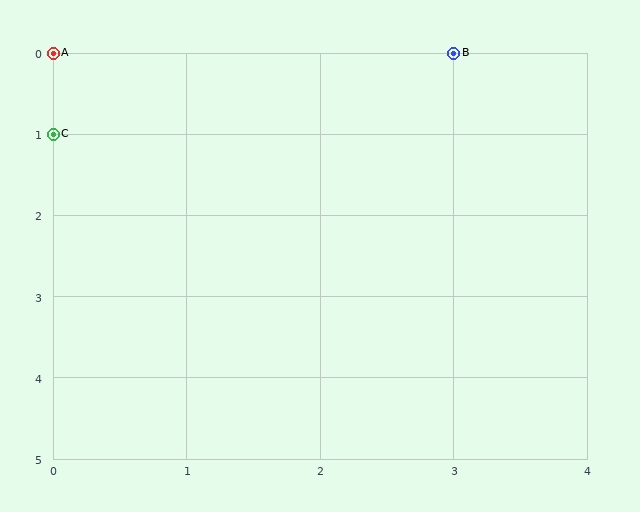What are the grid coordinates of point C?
Point C is at grid coordinates (0, 1).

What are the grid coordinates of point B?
Point B is at grid coordinates (3, 0).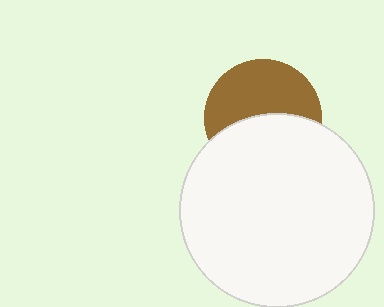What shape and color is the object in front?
The object in front is a white circle.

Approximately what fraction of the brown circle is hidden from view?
Roughly 48% of the brown circle is hidden behind the white circle.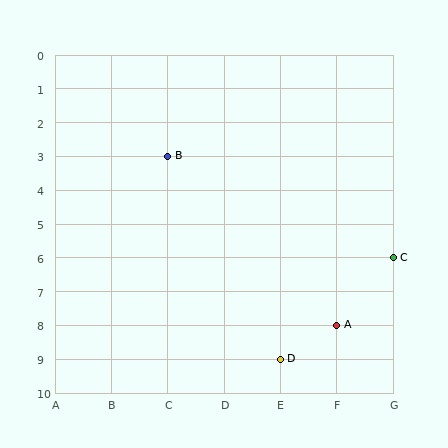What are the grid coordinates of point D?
Point D is at grid coordinates (E, 9).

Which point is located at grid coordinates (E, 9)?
Point D is at (E, 9).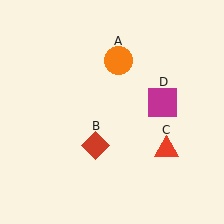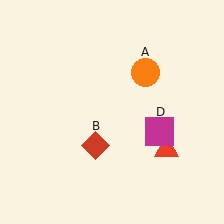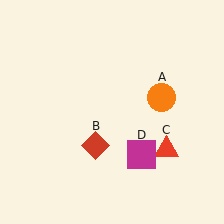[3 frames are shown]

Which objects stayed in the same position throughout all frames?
Red diamond (object B) and red triangle (object C) remained stationary.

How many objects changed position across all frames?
2 objects changed position: orange circle (object A), magenta square (object D).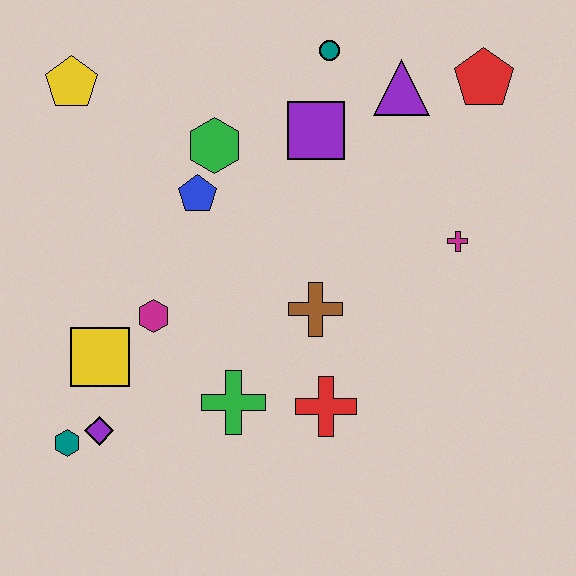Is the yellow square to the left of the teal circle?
Yes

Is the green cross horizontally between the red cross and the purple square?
No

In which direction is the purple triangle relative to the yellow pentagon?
The purple triangle is to the right of the yellow pentagon.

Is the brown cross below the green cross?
No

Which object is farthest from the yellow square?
The red pentagon is farthest from the yellow square.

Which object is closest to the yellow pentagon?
The green hexagon is closest to the yellow pentagon.